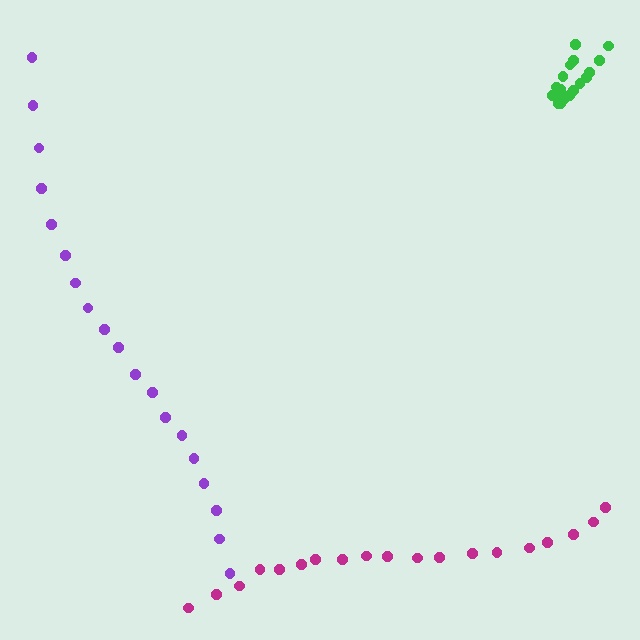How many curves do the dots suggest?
There are 3 distinct paths.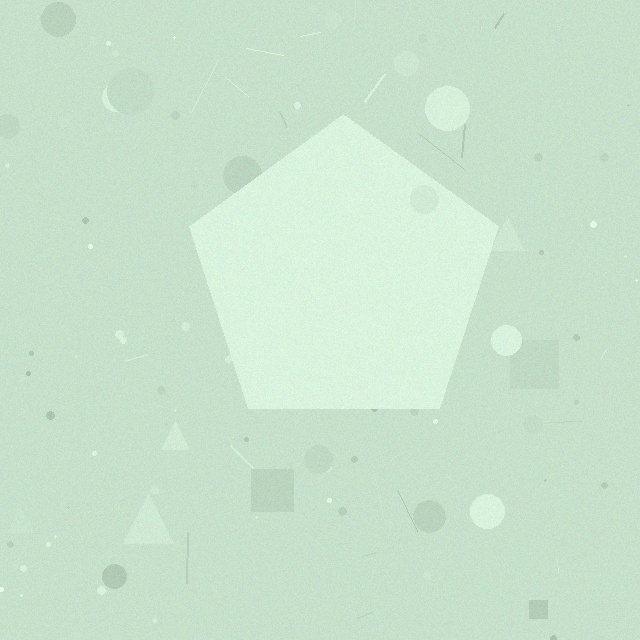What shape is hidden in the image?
A pentagon is hidden in the image.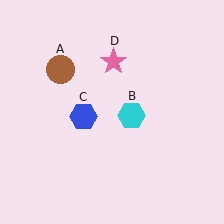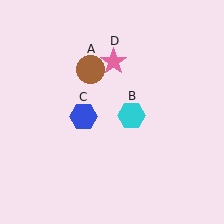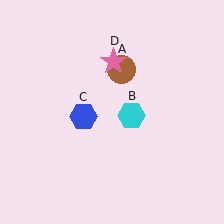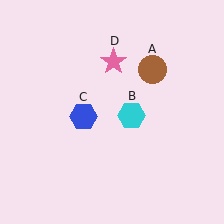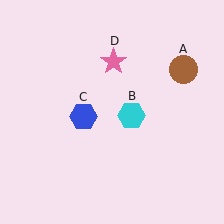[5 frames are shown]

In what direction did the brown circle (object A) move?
The brown circle (object A) moved right.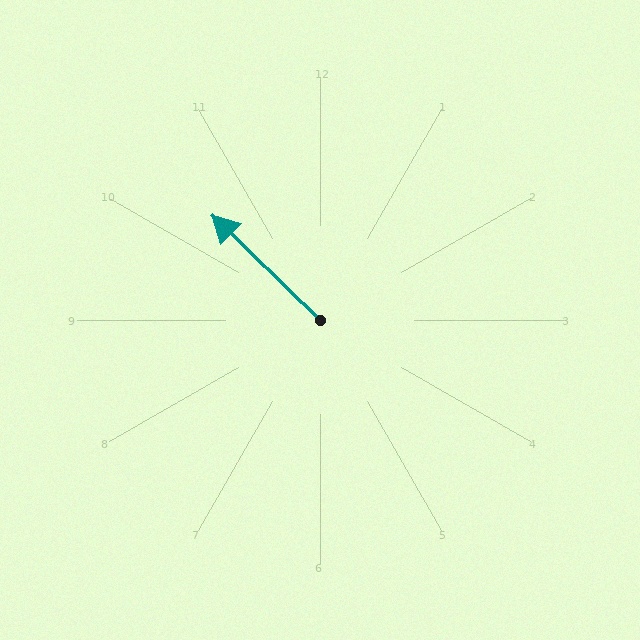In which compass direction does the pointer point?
Northwest.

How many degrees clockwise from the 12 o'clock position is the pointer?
Approximately 314 degrees.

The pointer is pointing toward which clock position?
Roughly 10 o'clock.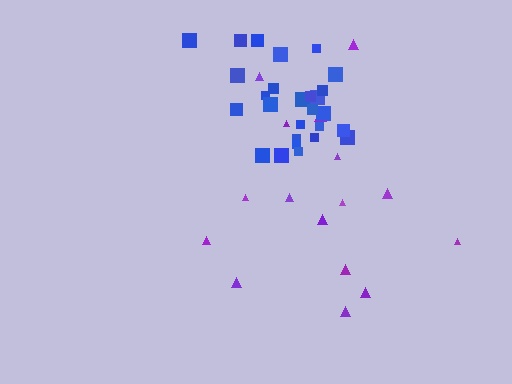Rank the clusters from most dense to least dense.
blue, purple.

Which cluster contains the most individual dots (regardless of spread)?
Blue (28).